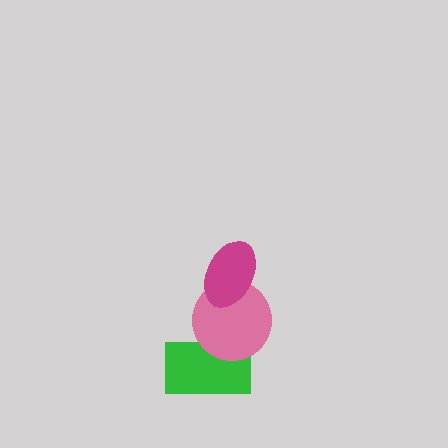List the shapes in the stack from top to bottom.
From top to bottom: the magenta ellipse, the pink circle, the green rectangle.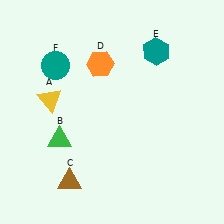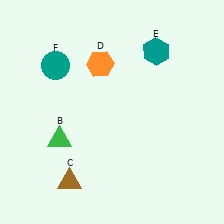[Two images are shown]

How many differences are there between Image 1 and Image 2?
There is 1 difference between the two images.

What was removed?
The yellow triangle (A) was removed in Image 2.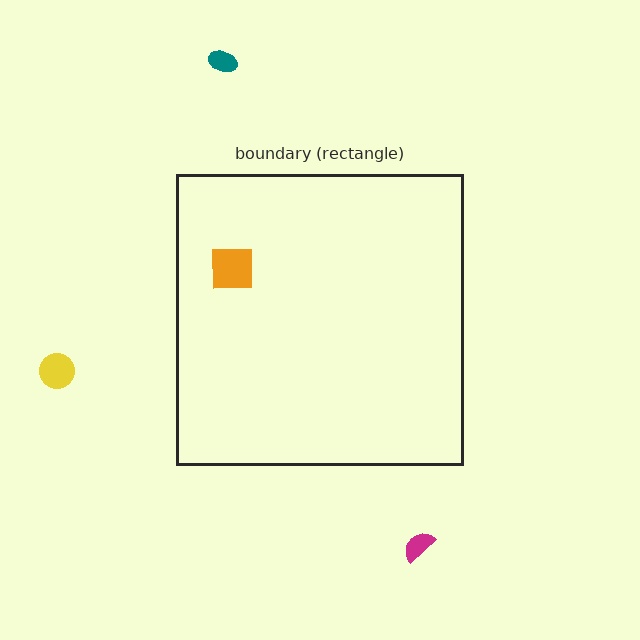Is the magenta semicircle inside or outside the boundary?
Outside.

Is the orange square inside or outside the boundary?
Inside.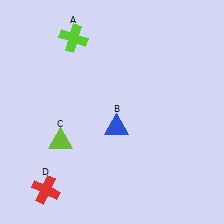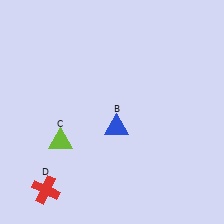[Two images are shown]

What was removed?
The lime cross (A) was removed in Image 2.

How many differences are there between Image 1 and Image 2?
There is 1 difference between the two images.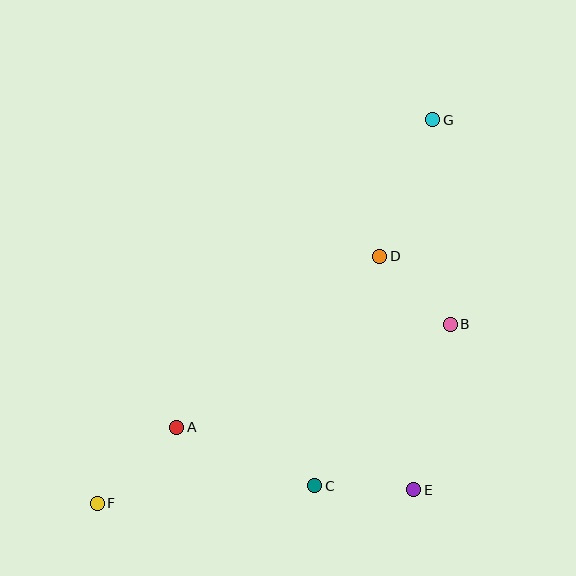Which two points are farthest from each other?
Points F and G are farthest from each other.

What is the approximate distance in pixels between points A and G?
The distance between A and G is approximately 400 pixels.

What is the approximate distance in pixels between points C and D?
The distance between C and D is approximately 239 pixels.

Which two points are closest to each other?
Points B and D are closest to each other.